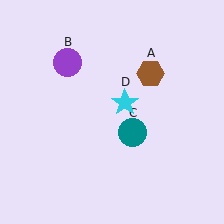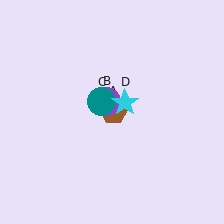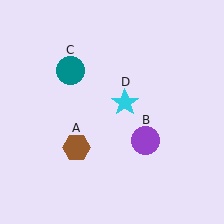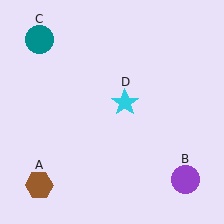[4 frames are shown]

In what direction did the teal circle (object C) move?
The teal circle (object C) moved up and to the left.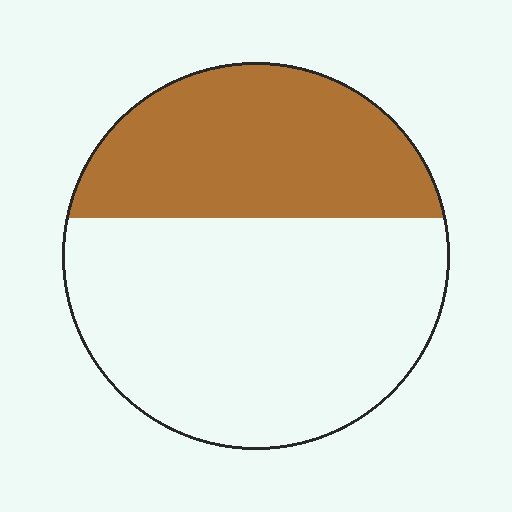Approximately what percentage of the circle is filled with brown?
Approximately 40%.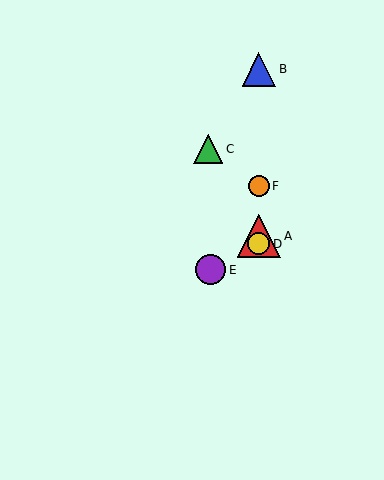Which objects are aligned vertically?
Objects A, B, D, F are aligned vertically.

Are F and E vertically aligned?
No, F is at x≈259 and E is at x≈211.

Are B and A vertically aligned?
Yes, both are at x≈259.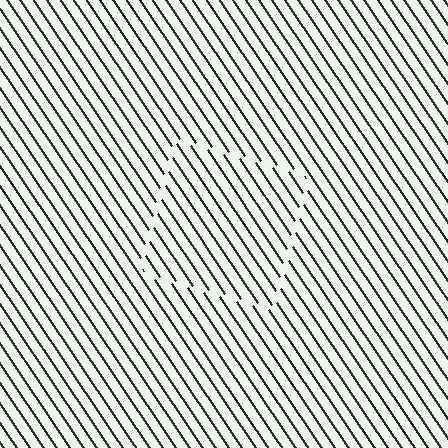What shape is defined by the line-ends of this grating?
An illusory square. The interior of the shape contains the same grating, shifted by half a period — the contour is defined by the phase discontinuity where line-ends from the inner and outer gratings abut.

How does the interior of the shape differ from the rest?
The interior of the shape contains the same grating, shifted by half a period — the contour is defined by the phase discontinuity where line-ends from the inner and outer gratings abut.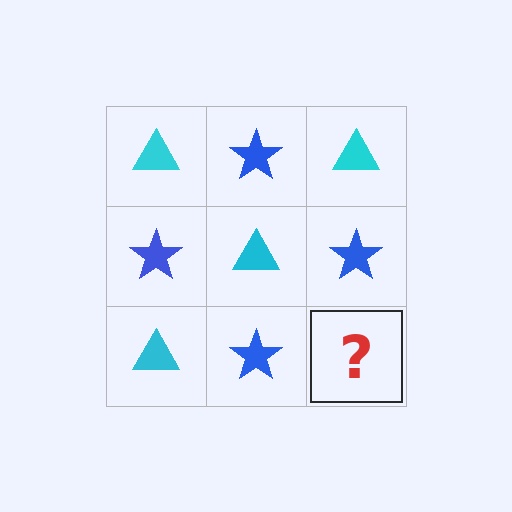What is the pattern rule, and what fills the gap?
The rule is that it alternates cyan triangle and blue star in a checkerboard pattern. The gap should be filled with a cyan triangle.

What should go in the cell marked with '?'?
The missing cell should contain a cyan triangle.